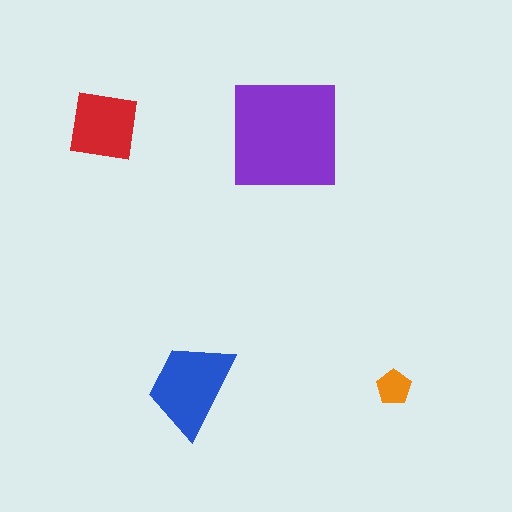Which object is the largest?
The purple square.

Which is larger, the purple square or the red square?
The purple square.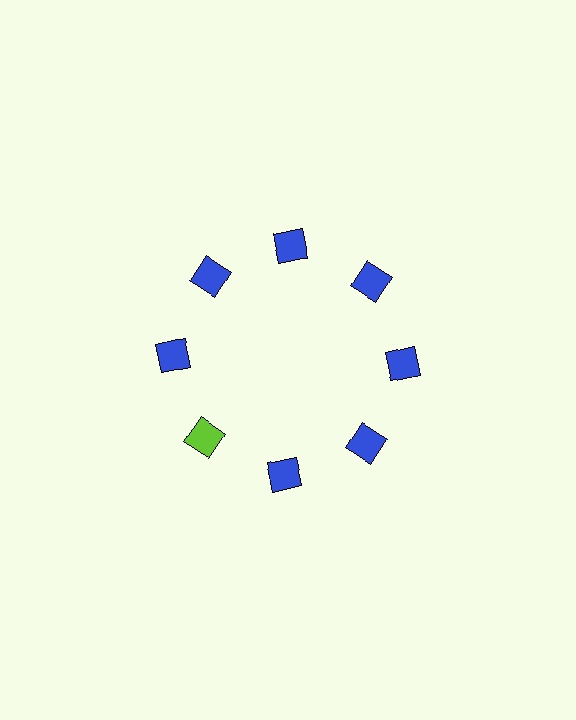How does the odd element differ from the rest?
It has a different color: lime instead of blue.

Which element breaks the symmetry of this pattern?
The lime square at roughly the 8 o'clock position breaks the symmetry. All other shapes are blue squares.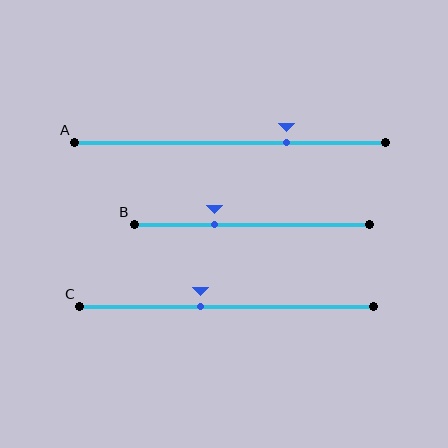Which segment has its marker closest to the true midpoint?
Segment C has its marker closest to the true midpoint.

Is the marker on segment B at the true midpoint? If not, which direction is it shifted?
No, the marker on segment B is shifted to the left by about 16% of the segment length.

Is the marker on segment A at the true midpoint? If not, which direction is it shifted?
No, the marker on segment A is shifted to the right by about 18% of the segment length.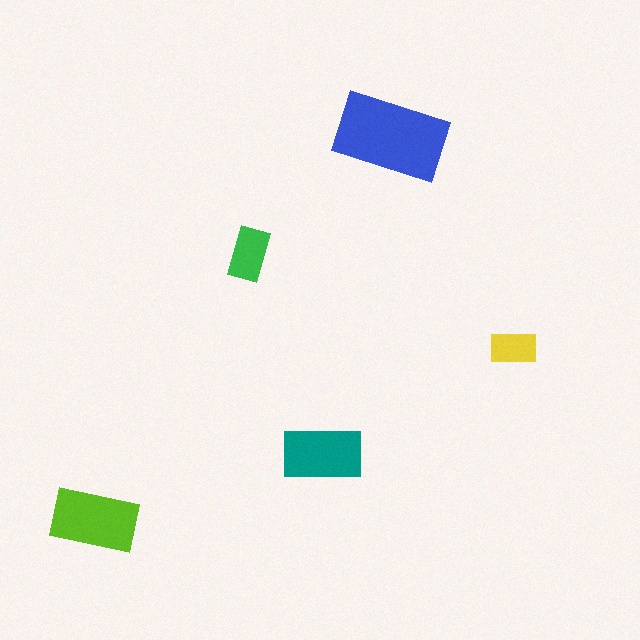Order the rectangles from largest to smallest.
the blue one, the lime one, the teal one, the green one, the yellow one.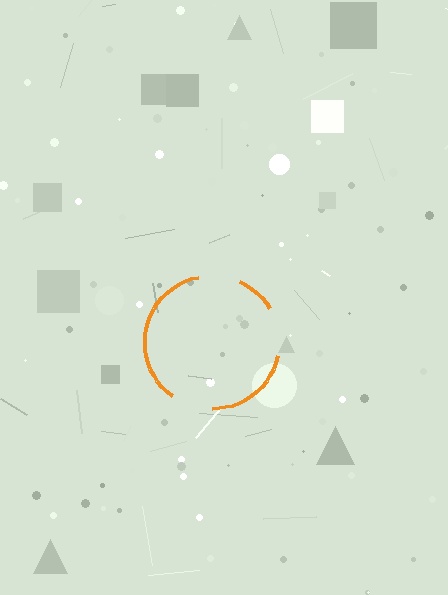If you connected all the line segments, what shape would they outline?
They would outline a circle.